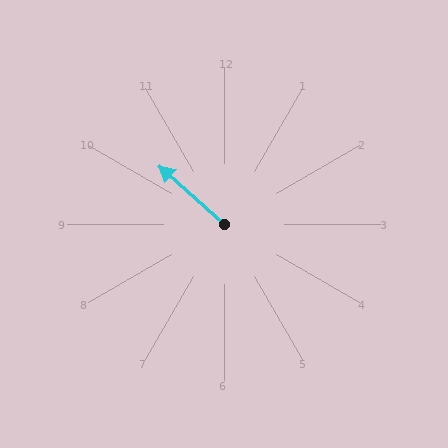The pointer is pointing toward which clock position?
Roughly 10 o'clock.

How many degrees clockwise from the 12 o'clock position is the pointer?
Approximately 312 degrees.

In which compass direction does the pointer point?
Northwest.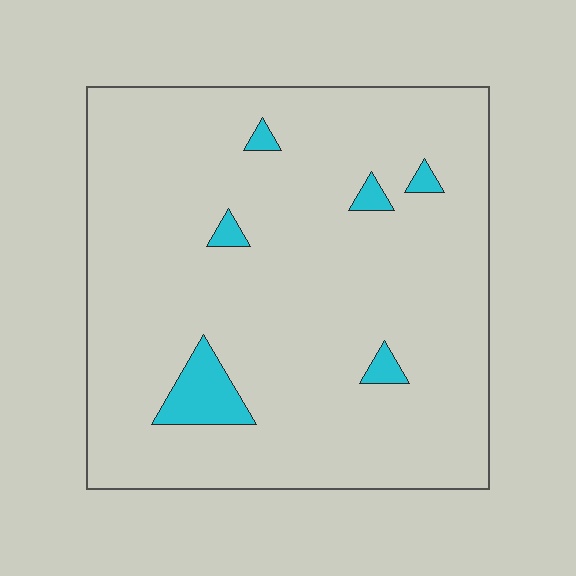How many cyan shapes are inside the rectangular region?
6.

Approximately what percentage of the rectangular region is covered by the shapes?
Approximately 5%.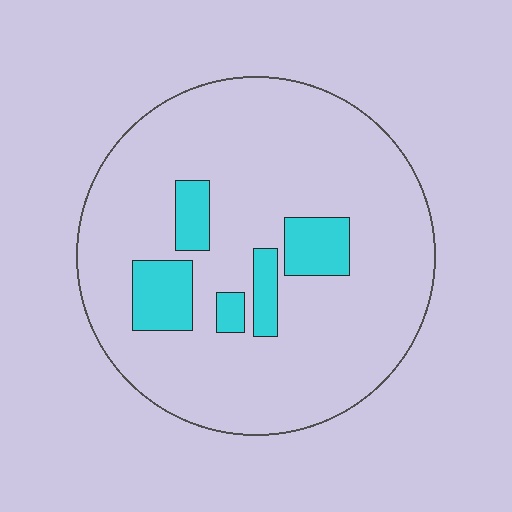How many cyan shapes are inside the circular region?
5.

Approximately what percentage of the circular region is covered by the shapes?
Approximately 15%.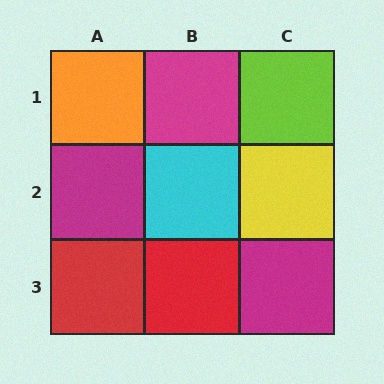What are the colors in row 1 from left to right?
Orange, magenta, lime.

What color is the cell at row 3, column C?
Magenta.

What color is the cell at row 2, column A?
Magenta.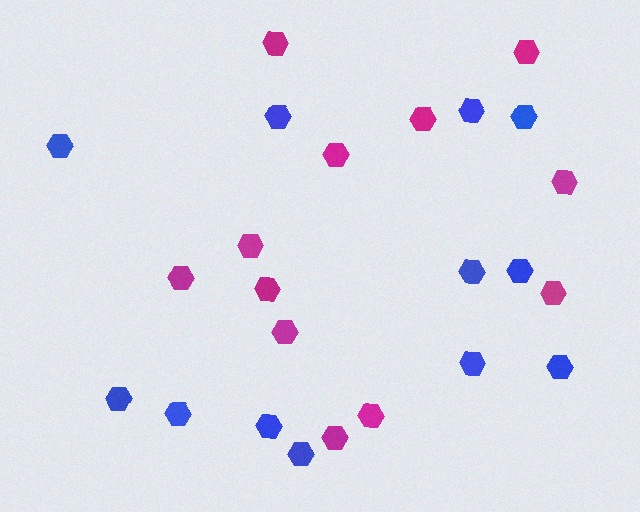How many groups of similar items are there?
There are 2 groups: one group of blue hexagons (12) and one group of magenta hexagons (12).